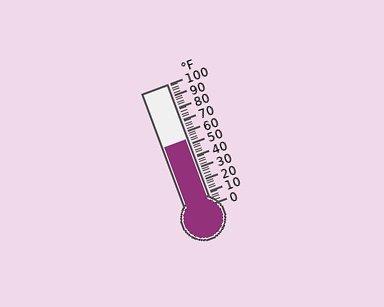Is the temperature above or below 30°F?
The temperature is above 30°F.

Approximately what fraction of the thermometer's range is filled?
The thermometer is filled to approximately 55% of its range.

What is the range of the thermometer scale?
The thermometer scale ranges from 0°F to 100°F.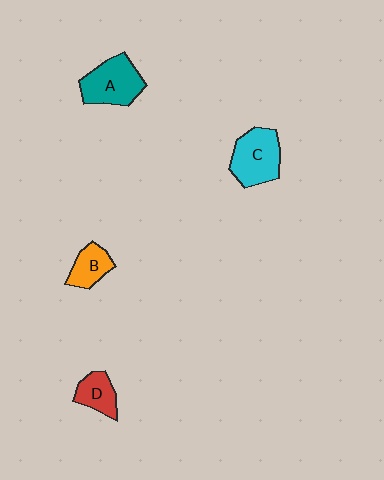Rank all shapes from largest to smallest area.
From largest to smallest: A (teal), C (cyan), B (orange), D (red).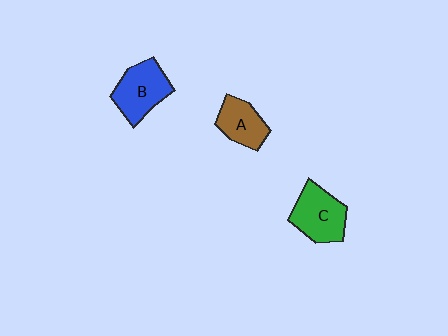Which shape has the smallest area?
Shape A (brown).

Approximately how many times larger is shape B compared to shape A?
Approximately 1.3 times.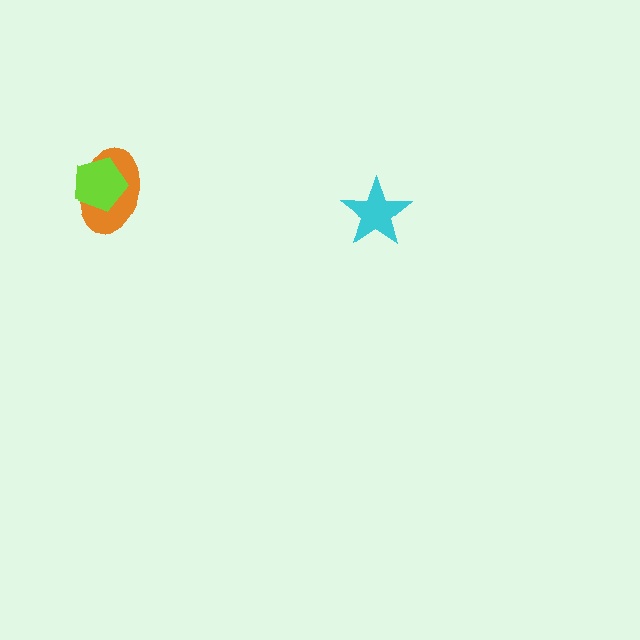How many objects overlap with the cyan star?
0 objects overlap with the cyan star.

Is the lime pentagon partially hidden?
No, no other shape covers it.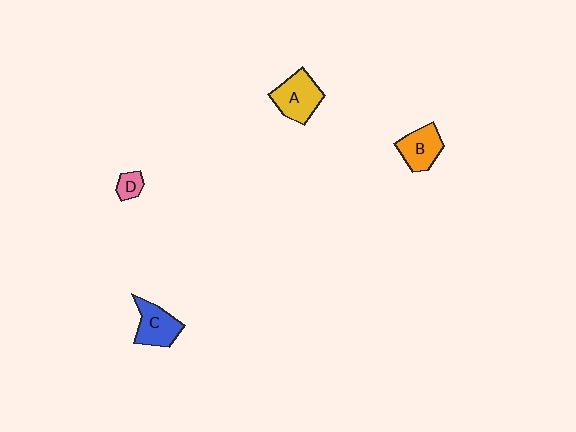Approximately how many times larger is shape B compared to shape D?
Approximately 2.4 times.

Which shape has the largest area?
Shape A (yellow).